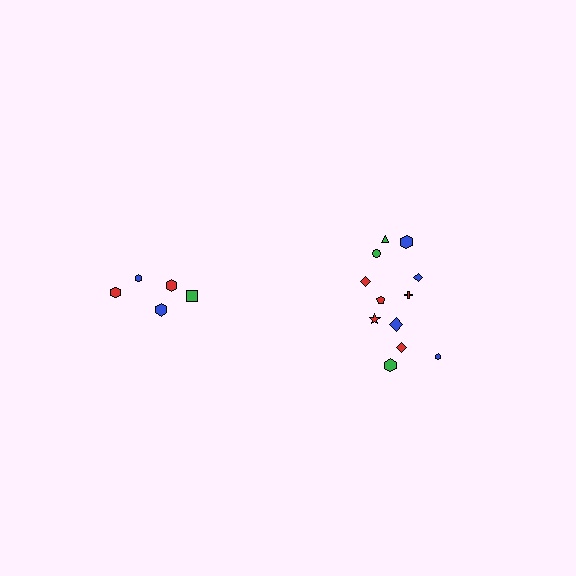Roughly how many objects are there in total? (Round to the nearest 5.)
Roughly 15 objects in total.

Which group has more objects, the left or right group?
The right group.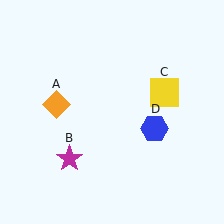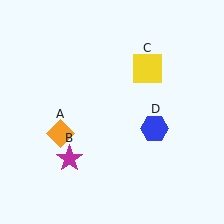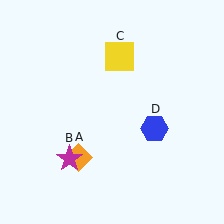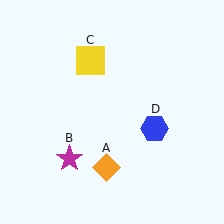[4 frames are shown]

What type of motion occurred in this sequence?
The orange diamond (object A), yellow square (object C) rotated counterclockwise around the center of the scene.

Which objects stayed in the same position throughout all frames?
Magenta star (object B) and blue hexagon (object D) remained stationary.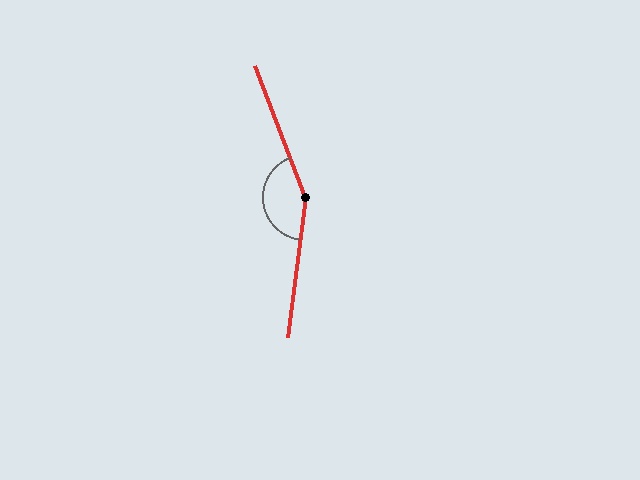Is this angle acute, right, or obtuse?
It is obtuse.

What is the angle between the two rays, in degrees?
Approximately 152 degrees.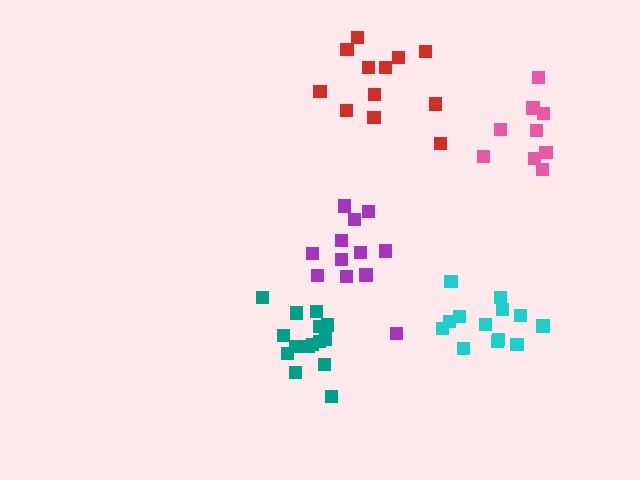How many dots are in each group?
Group 1: 12 dots, Group 2: 12 dots, Group 3: 15 dots, Group 4: 9 dots, Group 5: 13 dots (61 total).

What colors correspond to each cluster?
The clusters are colored: red, purple, teal, pink, cyan.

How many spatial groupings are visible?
There are 5 spatial groupings.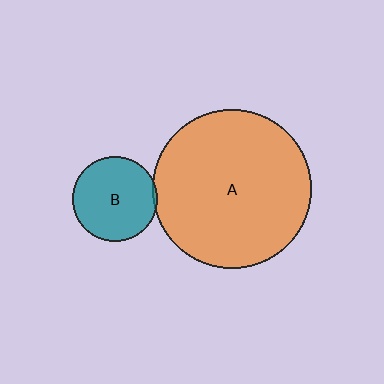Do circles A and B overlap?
Yes.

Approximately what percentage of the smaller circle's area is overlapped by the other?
Approximately 5%.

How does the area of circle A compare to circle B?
Approximately 3.5 times.